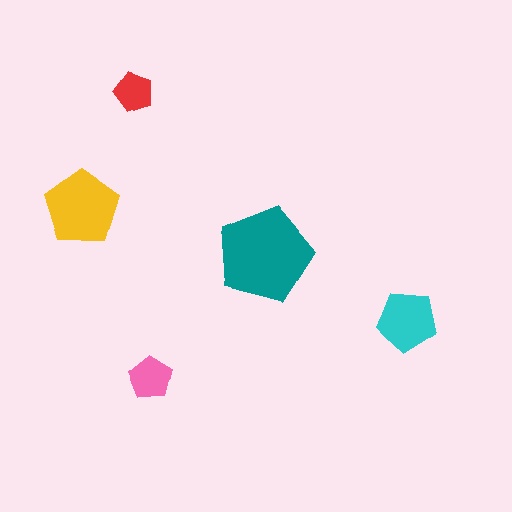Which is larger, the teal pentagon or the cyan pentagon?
The teal one.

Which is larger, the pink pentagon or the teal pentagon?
The teal one.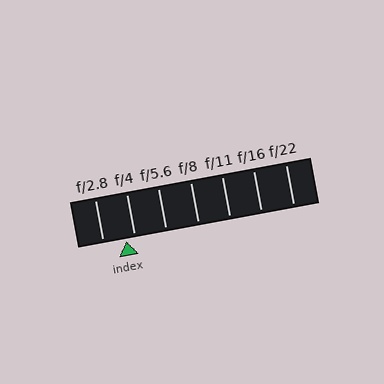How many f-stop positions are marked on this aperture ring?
There are 7 f-stop positions marked.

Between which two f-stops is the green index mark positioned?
The index mark is between f/2.8 and f/4.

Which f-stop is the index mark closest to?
The index mark is closest to f/4.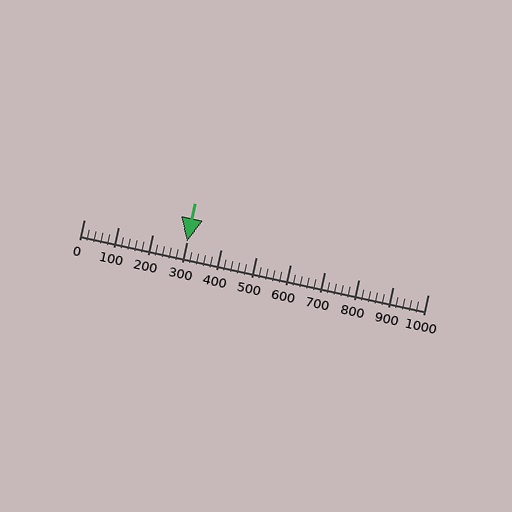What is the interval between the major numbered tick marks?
The major tick marks are spaced 100 units apart.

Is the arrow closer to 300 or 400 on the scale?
The arrow is closer to 300.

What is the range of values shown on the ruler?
The ruler shows values from 0 to 1000.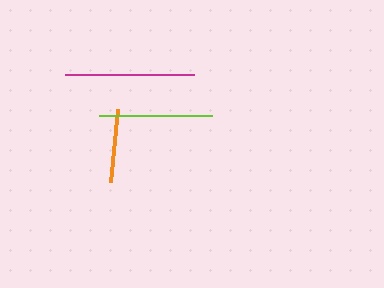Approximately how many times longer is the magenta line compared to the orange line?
The magenta line is approximately 1.8 times the length of the orange line.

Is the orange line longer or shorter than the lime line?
The lime line is longer than the orange line.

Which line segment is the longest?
The magenta line is the longest at approximately 130 pixels.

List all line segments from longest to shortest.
From longest to shortest: magenta, lime, orange.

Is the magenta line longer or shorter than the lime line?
The magenta line is longer than the lime line.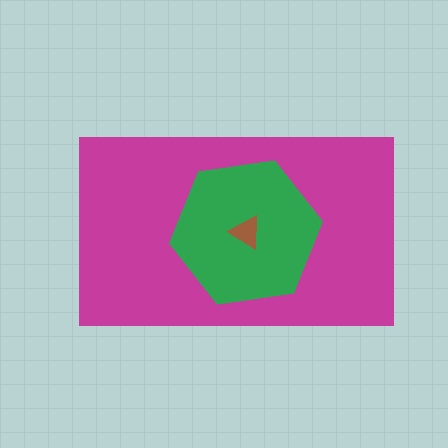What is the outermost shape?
The magenta rectangle.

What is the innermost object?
The brown triangle.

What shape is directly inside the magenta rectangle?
The green hexagon.